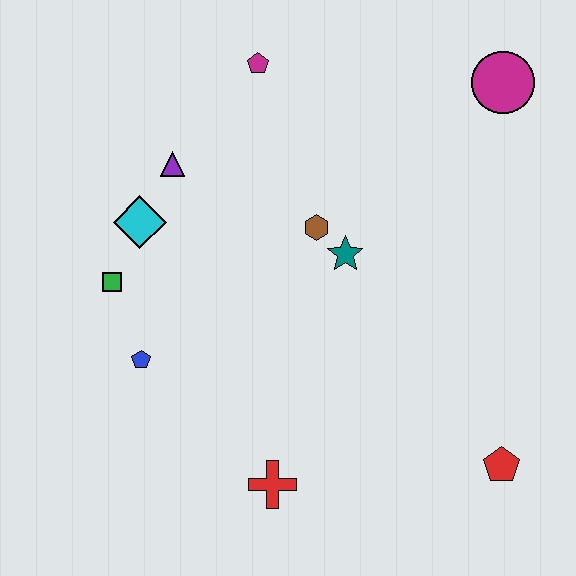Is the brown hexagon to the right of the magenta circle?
No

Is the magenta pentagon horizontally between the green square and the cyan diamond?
No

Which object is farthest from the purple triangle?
The red pentagon is farthest from the purple triangle.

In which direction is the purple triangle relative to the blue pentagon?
The purple triangle is above the blue pentagon.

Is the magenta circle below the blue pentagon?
No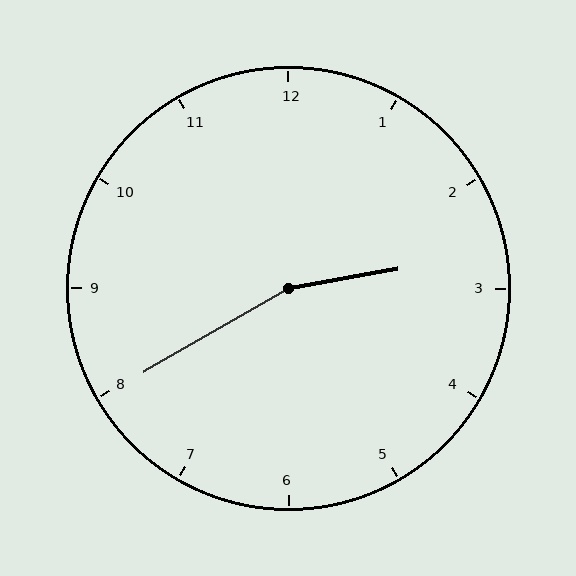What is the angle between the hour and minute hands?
Approximately 160 degrees.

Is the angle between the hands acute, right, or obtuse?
It is obtuse.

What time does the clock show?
2:40.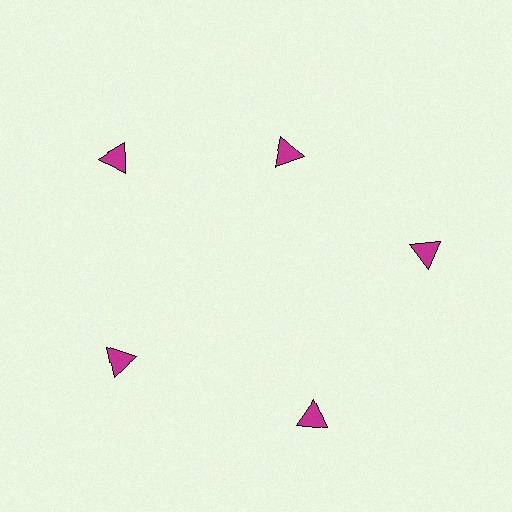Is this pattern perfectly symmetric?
No. The 5 magenta triangles are arranged in a ring, but one element near the 1 o'clock position is pulled inward toward the center, breaking the 5-fold rotational symmetry.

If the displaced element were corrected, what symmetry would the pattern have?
It would have 5-fold rotational symmetry — the pattern would map onto itself every 72 degrees.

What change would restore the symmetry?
The symmetry would be restored by moving it outward, back onto the ring so that all 5 triangles sit at equal angles and equal distance from the center.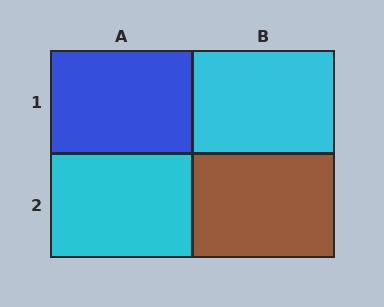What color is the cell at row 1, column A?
Blue.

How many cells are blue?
1 cell is blue.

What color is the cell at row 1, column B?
Cyan.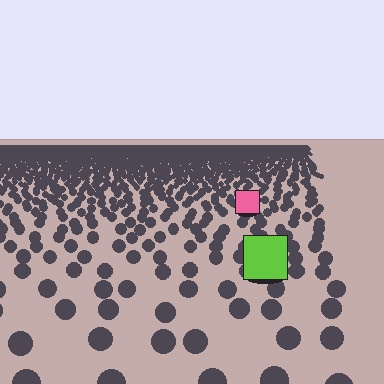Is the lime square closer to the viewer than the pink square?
Yes. The lime square is closer — you can tell from the texture gradient: the ground texture is coarser near it.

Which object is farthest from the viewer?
The pink square is farthest from the viewer. It appears smaller and the ground texture around it is denser.